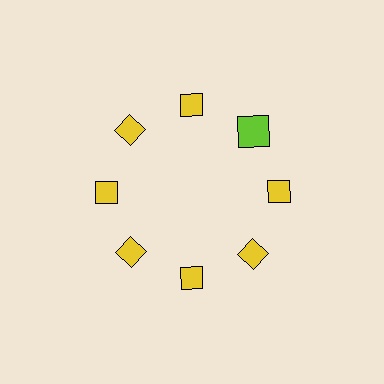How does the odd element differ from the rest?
It differs in both color (lime instead of yellow) and shape (square instead of diamond).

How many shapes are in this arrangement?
There are 8 shapes arranged in a ring pattern.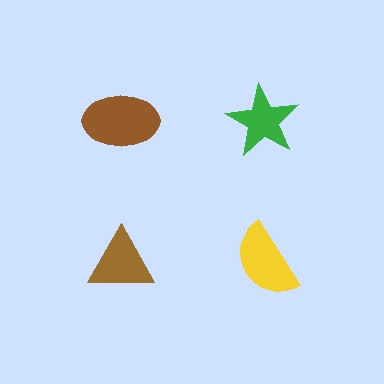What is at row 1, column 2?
A green star.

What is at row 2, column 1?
A brown triangle.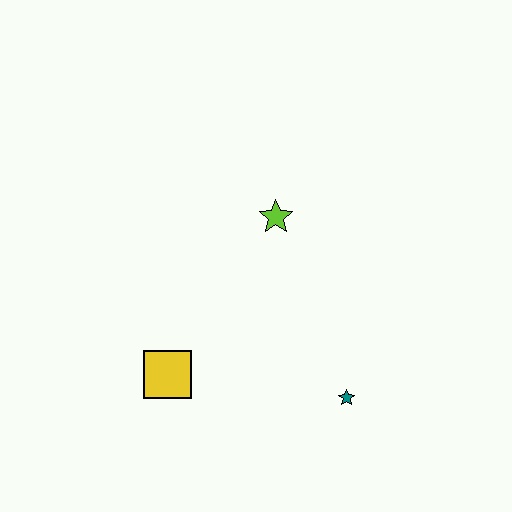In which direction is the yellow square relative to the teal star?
The yellow square is to the left of the teal star.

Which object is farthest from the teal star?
The lime star is farthest from the teal star.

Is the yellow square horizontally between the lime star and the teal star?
No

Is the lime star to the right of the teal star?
No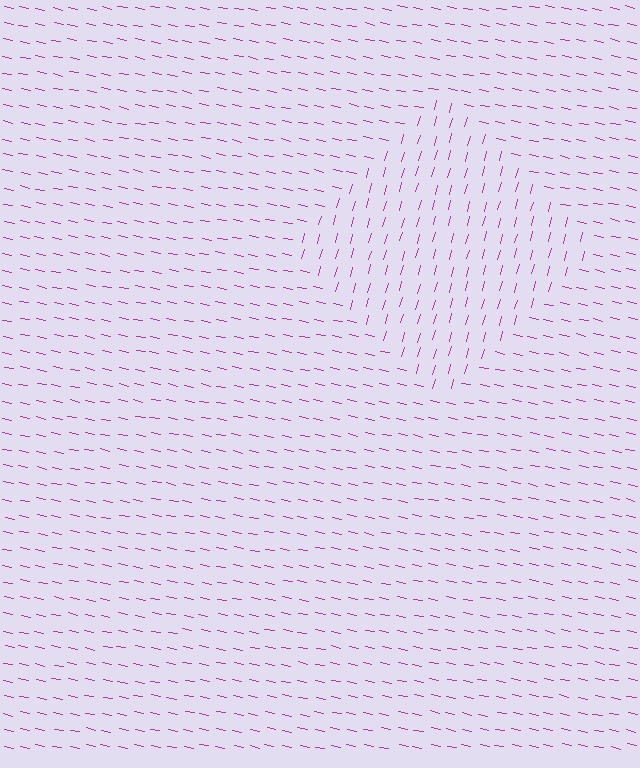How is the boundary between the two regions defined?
The boundary is defined purely by a change in line orientation (approximately 86 degrees difference). All lines are the same color and thickness.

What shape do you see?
I see a diamond.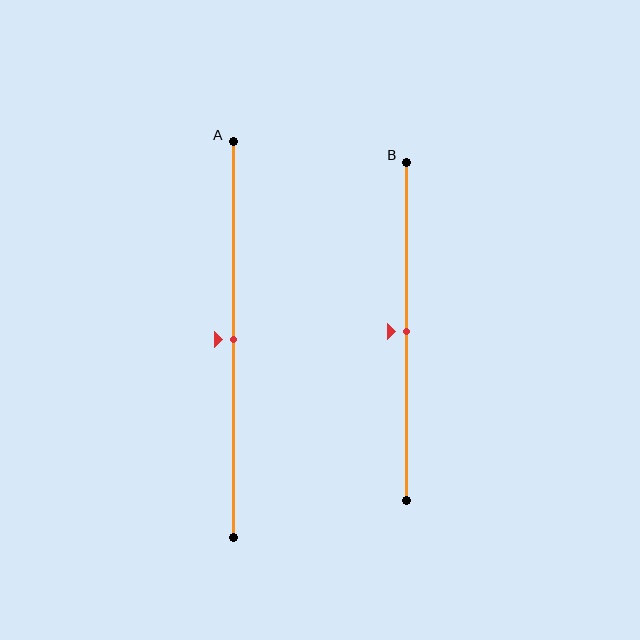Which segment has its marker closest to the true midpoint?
Segment A has its marker closest to the true midpoint.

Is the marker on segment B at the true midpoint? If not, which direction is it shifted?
Yes, the marker on segment B is at the true midpoint.